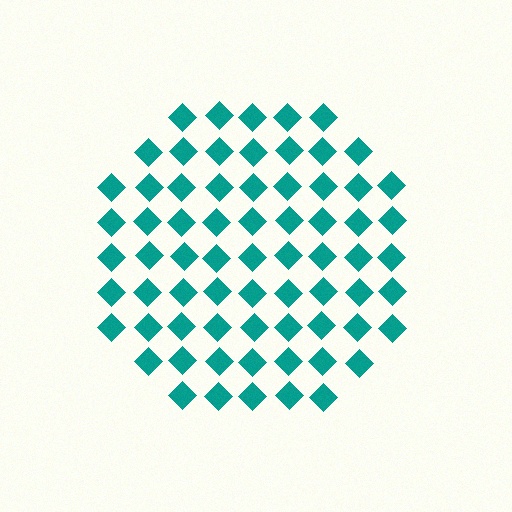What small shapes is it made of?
It is made of small diamonds.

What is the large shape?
The large shape is a circle.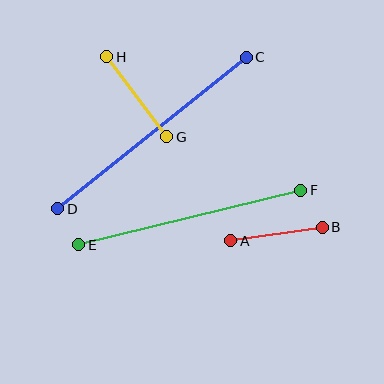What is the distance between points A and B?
The distance is approximately 92 pixels.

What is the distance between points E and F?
The distance is approximately 229 pixels.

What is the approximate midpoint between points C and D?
The midpoint is at approximately (152, 133) pixels.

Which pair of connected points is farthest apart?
Points C and D are farthest apart.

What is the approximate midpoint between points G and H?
The midpoint is at approximately (137, 97) pixels.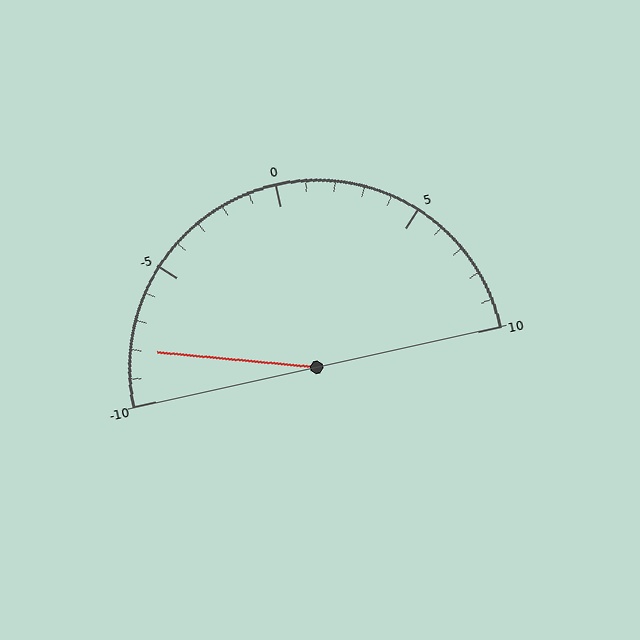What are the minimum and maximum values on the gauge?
The gauge ranges from -10 to 10.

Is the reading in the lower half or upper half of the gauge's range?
The reading is in the lower half of the range (-10 to 10).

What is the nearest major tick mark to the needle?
The nearest major tick mark is -10.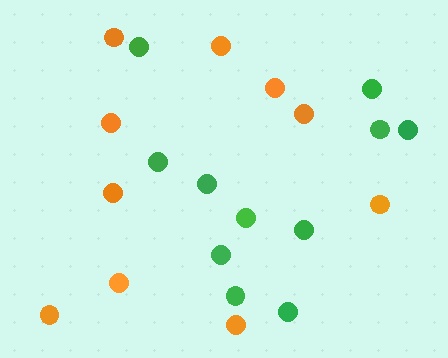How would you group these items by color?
There are 2 groups: one group of green circles (11) and one group of orange circles (10).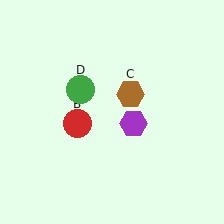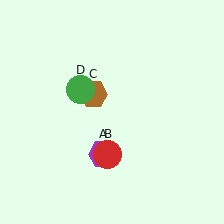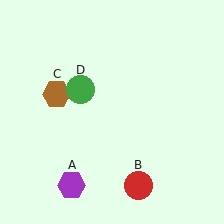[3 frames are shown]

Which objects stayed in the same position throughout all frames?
Green circle (object D) remained stationary.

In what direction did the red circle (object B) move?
The red circle (object B) moved down and to the right.